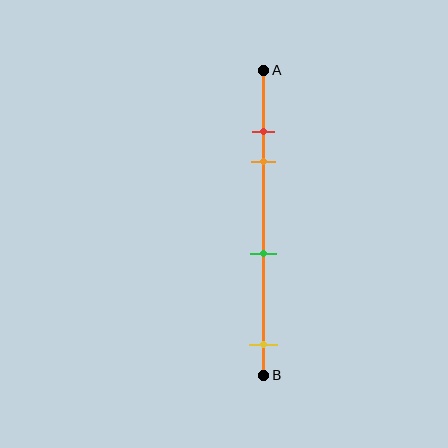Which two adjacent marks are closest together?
The red and orange marks are the closest adjacent pair.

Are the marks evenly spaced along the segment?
No, the marks are not evenly spaced.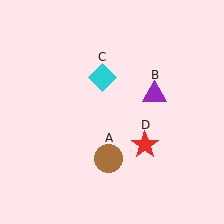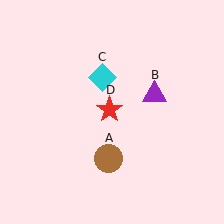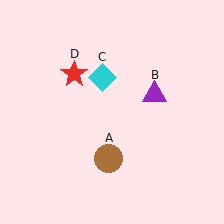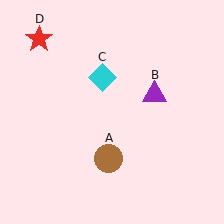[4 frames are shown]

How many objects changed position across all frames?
1 object changed position: red star (object D).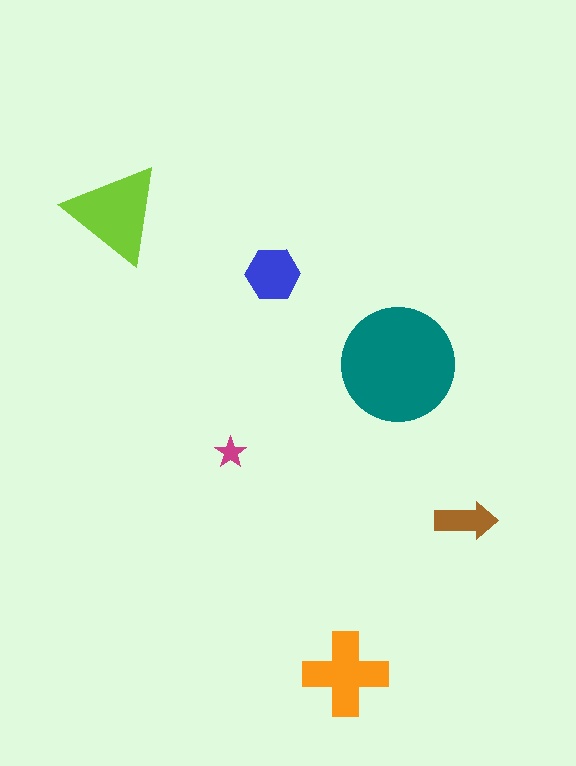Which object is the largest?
The teal circle.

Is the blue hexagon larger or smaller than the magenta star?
Larger.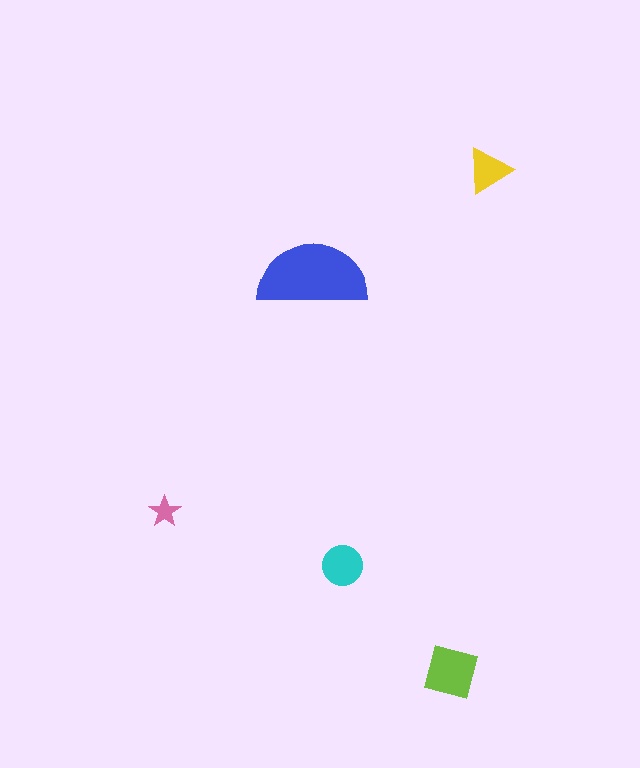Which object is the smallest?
The pink star.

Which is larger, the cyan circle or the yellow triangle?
The cyan circle.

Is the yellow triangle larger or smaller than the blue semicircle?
Smaller.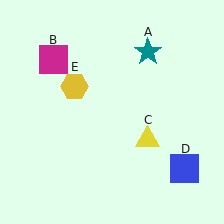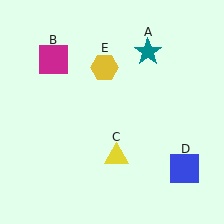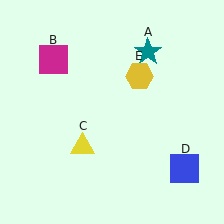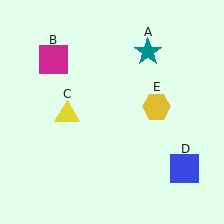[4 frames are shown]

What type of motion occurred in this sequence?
The yellow triangle (object C), yellow hexagon (object E) rotated clockwise around the center of the scene.